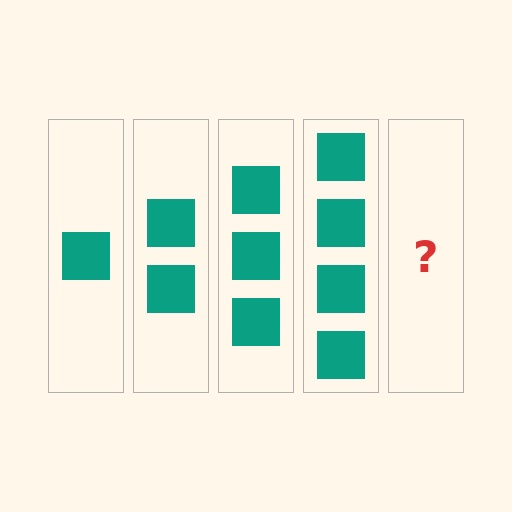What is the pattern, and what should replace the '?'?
The pattern is that each step adds one more square. The '?' should be 5 squares.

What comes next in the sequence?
The next element should be 5 squares.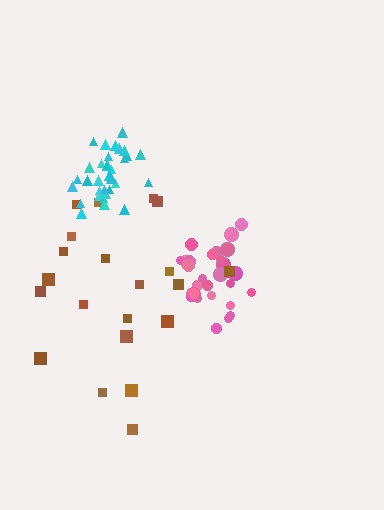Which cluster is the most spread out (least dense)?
Brown.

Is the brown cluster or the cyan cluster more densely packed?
Cyan.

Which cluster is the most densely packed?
Cyan.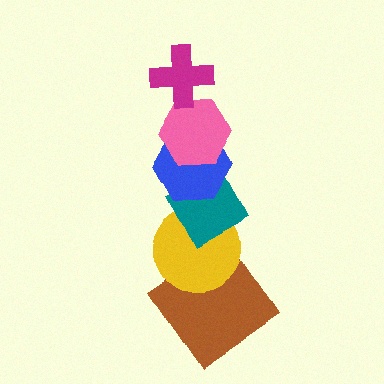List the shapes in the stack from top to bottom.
From top to bottom: the magenta cross, the pink hexagon, the blue hexagon, the teal diamond, the yellow circle, the brown diamond.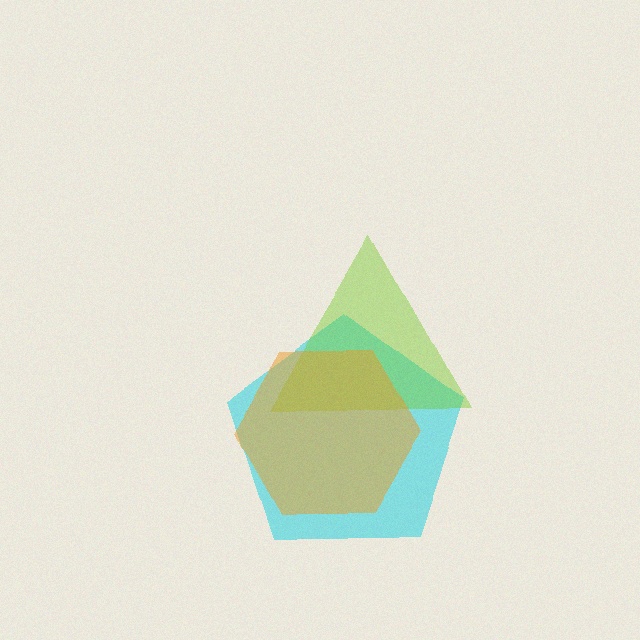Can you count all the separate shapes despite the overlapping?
Yes, there are 3 separate shapes.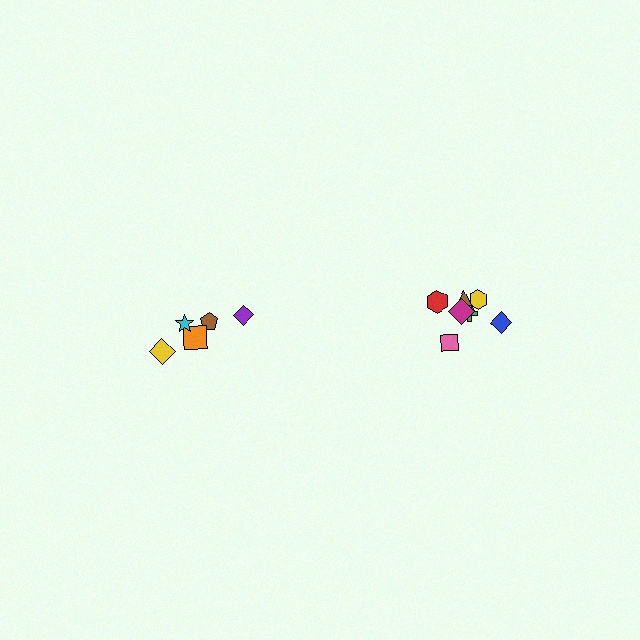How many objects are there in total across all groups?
There are 12 objects.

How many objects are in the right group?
There are 7 objects.